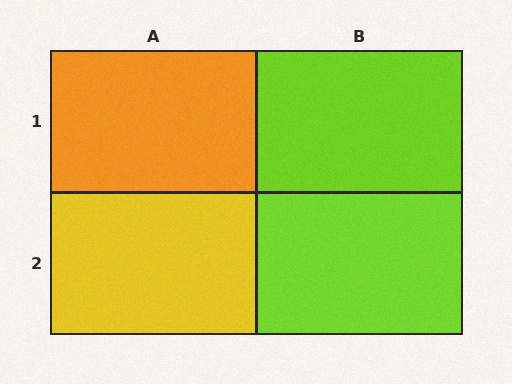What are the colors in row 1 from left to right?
Orange, lime.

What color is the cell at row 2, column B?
Lime.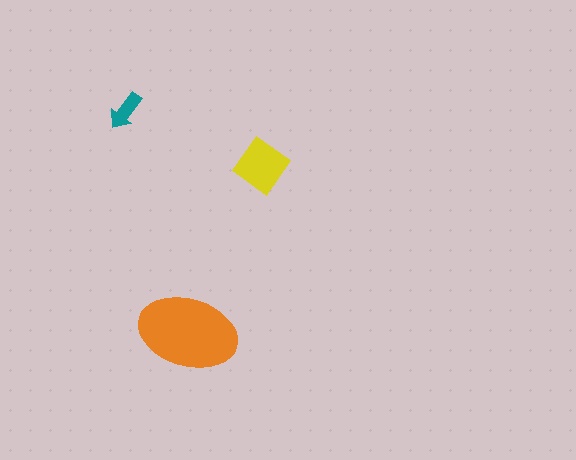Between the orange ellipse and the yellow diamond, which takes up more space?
The orange ellipse.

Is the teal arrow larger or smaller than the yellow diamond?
Smaller.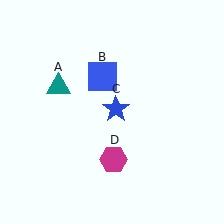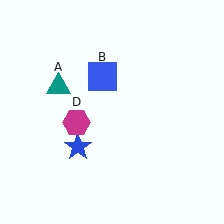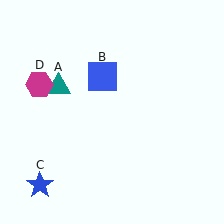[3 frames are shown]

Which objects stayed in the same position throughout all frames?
Teal triangle (object A) and blue square (object B) remained stationary.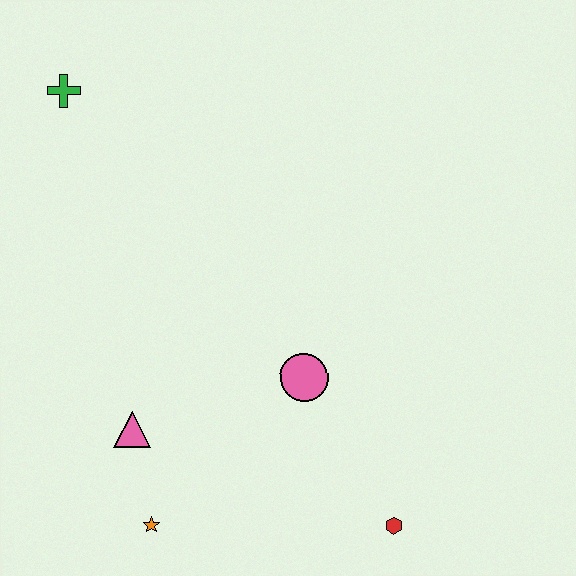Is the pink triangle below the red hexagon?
No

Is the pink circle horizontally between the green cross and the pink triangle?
No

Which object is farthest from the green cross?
The red hexagon is farthest from the green cross.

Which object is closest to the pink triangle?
The orange star is closest to the pink triangle.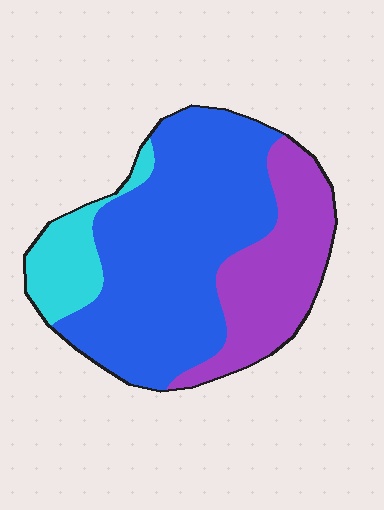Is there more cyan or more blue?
Blue.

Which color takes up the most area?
Blue, at roughly 60%.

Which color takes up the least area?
Cyan, at roughly 15%.